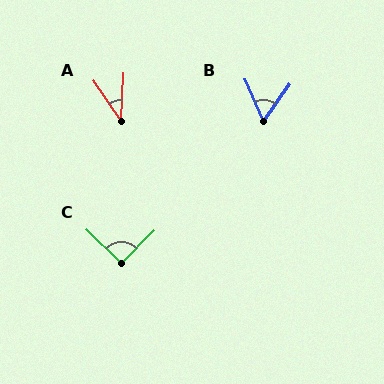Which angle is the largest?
C, at approximately 91 degrees.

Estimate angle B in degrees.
Approximately 58 degrees.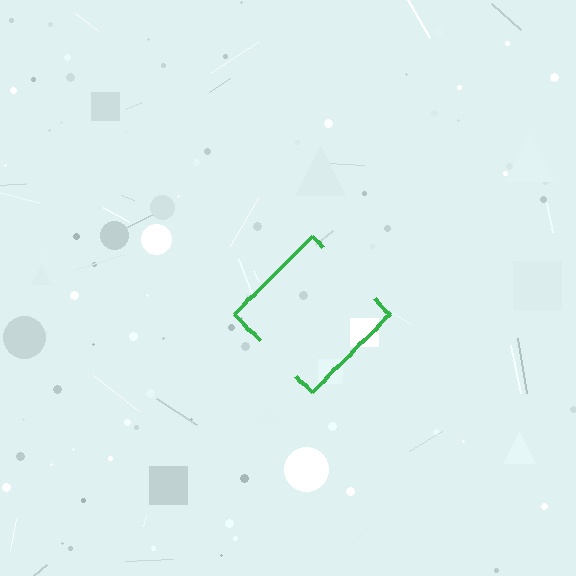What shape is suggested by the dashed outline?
The dashed outline suggests a diamond.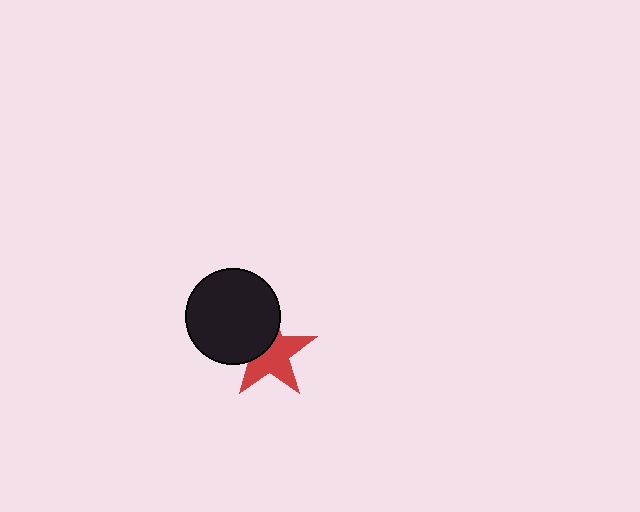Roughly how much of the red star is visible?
About half of it is visible (roughly 61%).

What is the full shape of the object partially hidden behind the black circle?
The partially hidden object is a red star.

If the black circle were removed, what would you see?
You would see the complete red star.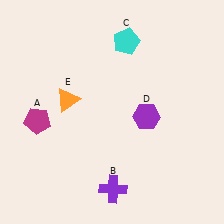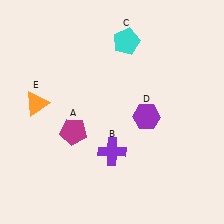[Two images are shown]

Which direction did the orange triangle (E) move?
The orange triangle (E) moved left.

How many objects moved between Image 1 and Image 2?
3 objects moved between the two images.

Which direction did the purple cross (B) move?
The purple cross (B) moved up.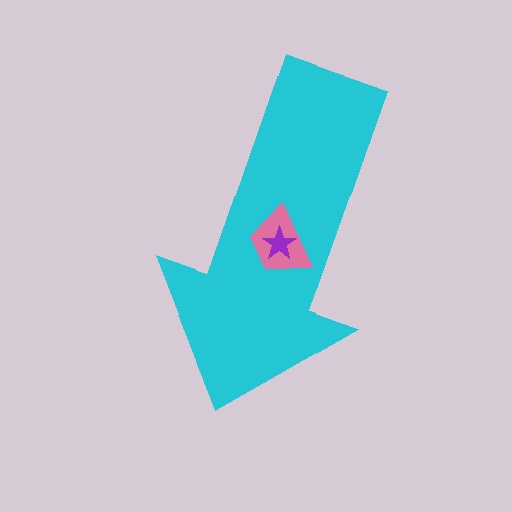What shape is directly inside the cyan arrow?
The pink trapezoid.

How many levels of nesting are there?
3.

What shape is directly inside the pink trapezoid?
The purple star.